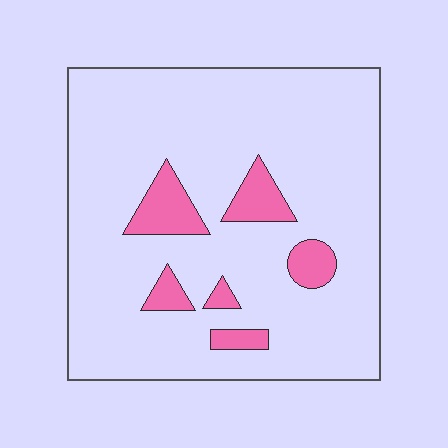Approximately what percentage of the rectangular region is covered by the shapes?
Approximately 10%.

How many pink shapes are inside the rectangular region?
6.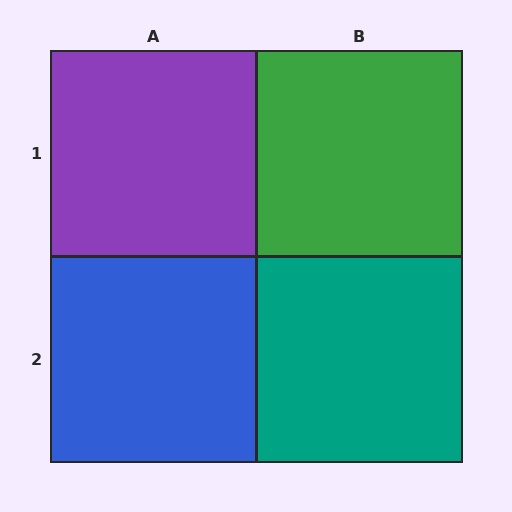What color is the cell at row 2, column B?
Teal.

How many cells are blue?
1 cell is blue.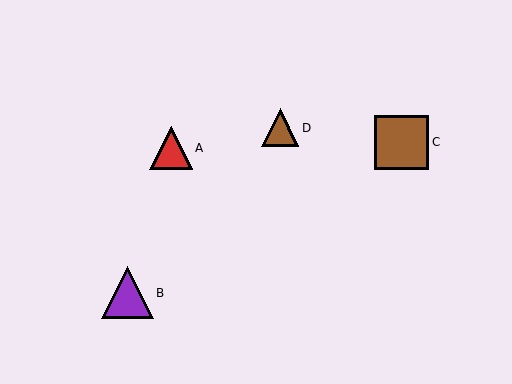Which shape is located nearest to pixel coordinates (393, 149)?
The brown square (labeled C) at (402, 142) is nearest to that location.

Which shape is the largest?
The brown square (labeled C) is the largest.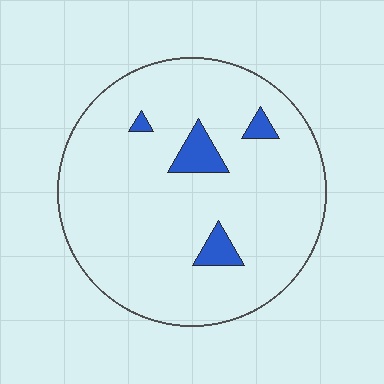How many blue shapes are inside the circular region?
4.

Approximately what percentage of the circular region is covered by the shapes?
Approximately 5%.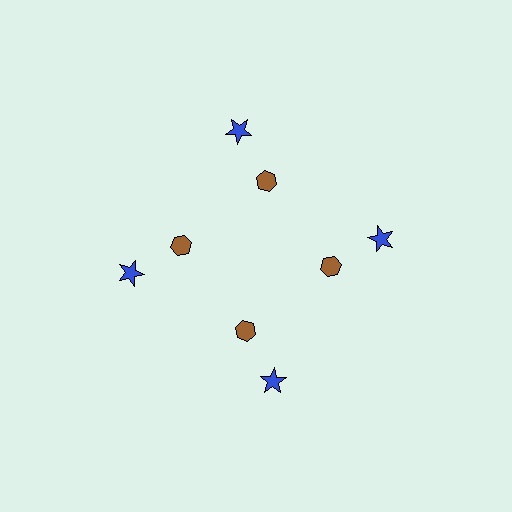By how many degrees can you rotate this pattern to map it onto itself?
The pattern maps onto itself every 90 degrees of rotation.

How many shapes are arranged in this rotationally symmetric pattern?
There are 8 shapes, arranged in 4 groups of 2.